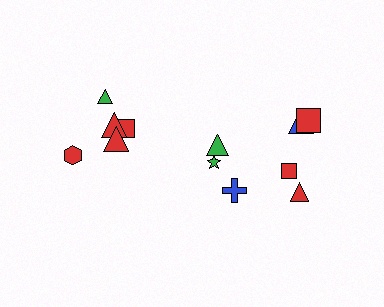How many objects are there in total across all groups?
There are 12 objects.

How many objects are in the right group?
There are 7 objects.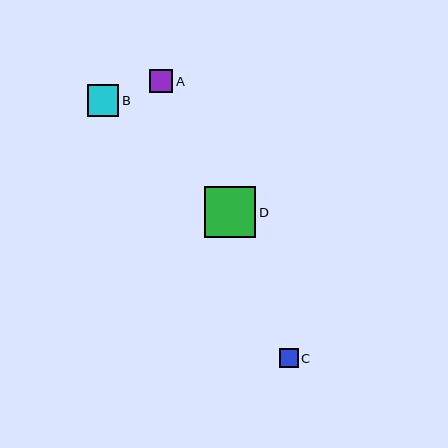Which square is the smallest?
Square C is the smallest with a size of approximately 19 pixels.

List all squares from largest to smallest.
From largest to smallest: D, B, A, C.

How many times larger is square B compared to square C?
Square B is approximately 1.6 times the size of square C.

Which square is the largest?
Square D is the largest with a size of approximately 51 pixels.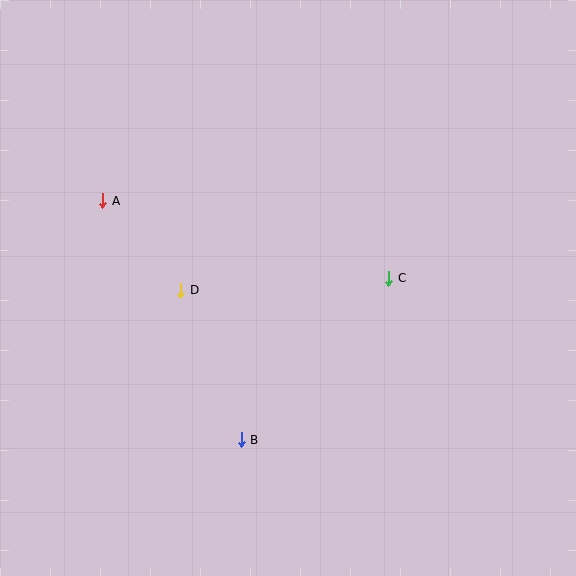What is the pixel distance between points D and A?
The distance between D and A is 118 pixels.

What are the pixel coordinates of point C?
Point C is at (389, 278).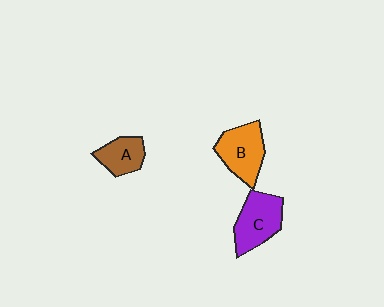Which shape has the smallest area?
Shape A (brown).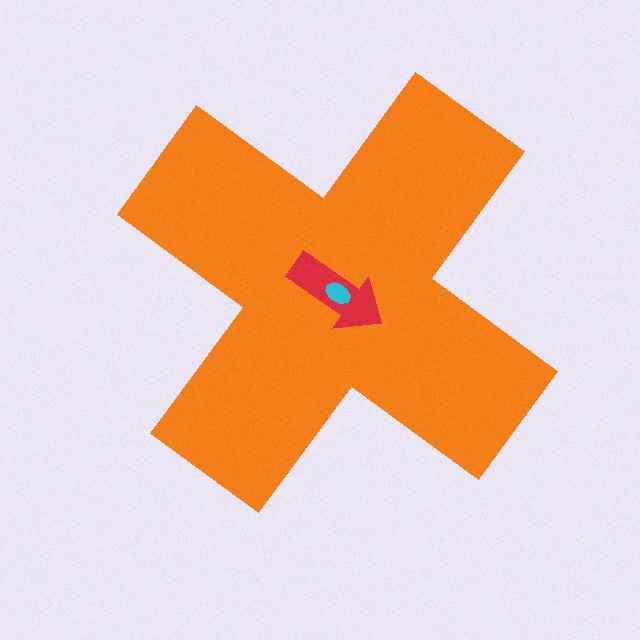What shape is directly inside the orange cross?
The red arrow.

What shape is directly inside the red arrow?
The cyan ellipse.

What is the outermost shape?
The orange cross.